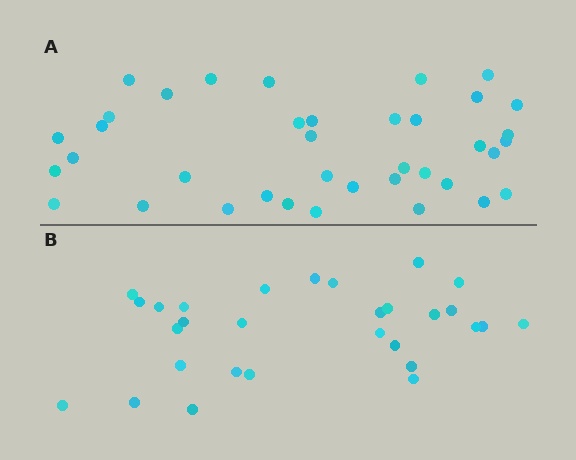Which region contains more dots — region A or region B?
Region A (the top region) has more dots.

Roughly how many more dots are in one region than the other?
Region A has roughly 8 or so more dots than region B.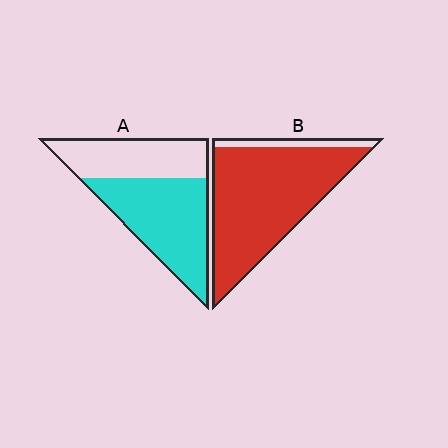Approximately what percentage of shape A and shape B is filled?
A is approximately 60% and B is approximately 90%.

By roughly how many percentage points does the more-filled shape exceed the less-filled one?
By roughly 30 percentage points (B over A).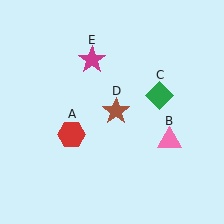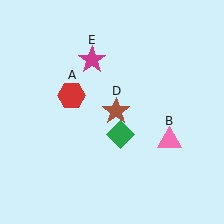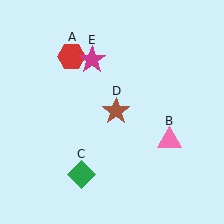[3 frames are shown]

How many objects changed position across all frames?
2 objects changed position: red hexagon (object A), green diamond (object C).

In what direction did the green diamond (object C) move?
The green diamond (object C) moved down and to the left.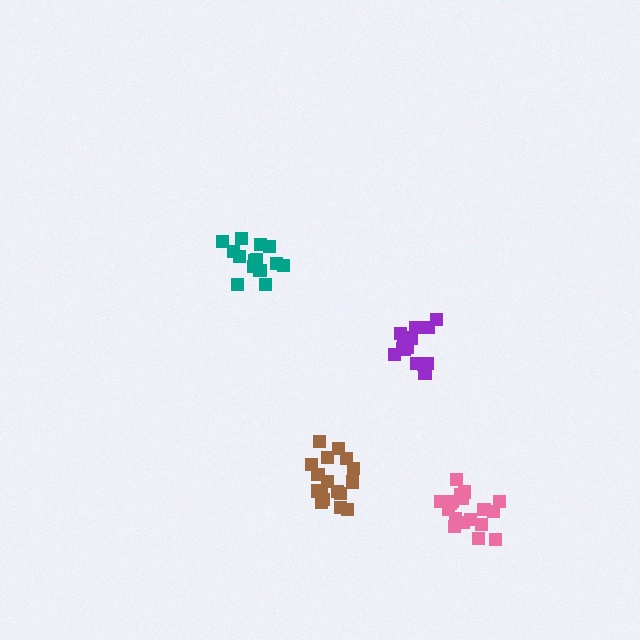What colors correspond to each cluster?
The clusters are colored: pink, brown, purple, teal.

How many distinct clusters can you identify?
There are 4 distinct clusters.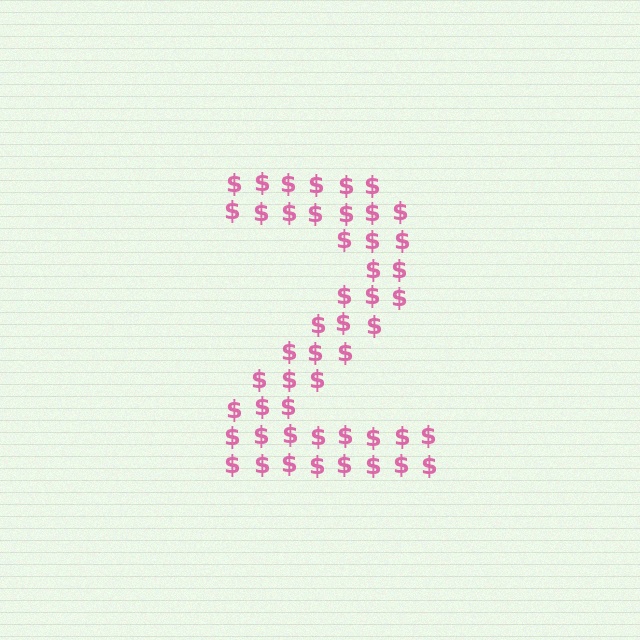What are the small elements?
The small elements are dollar signs.